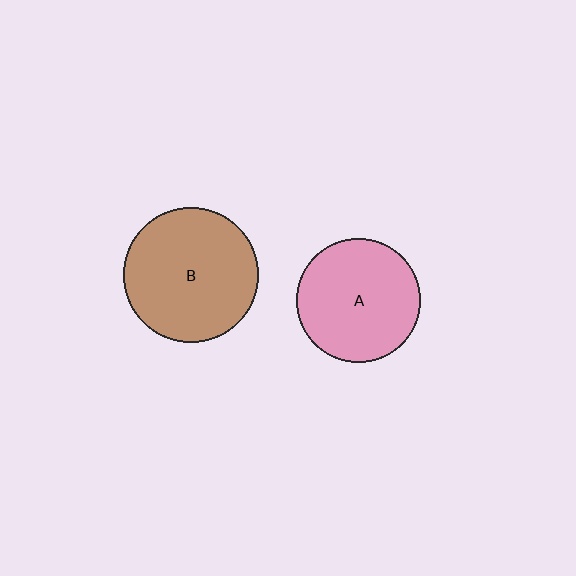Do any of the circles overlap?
No, none of the circles overlap.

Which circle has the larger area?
Circle B (brown).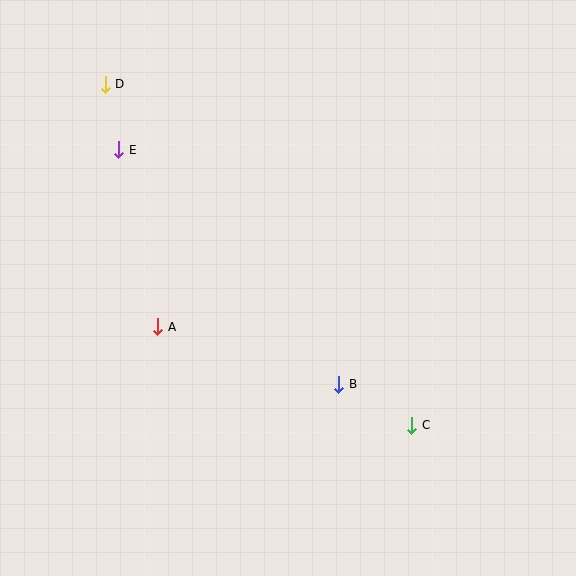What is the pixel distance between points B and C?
The distance between B and C is 84 pixels.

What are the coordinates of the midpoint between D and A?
The midpoint between D and A is at (131, 205).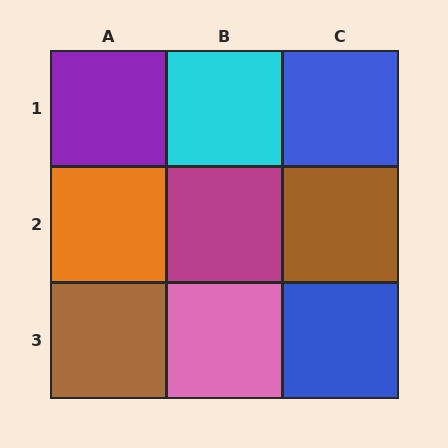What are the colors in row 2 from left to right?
Orange, magenta, brown.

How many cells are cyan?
1 cell is cyan.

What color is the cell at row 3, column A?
Brown.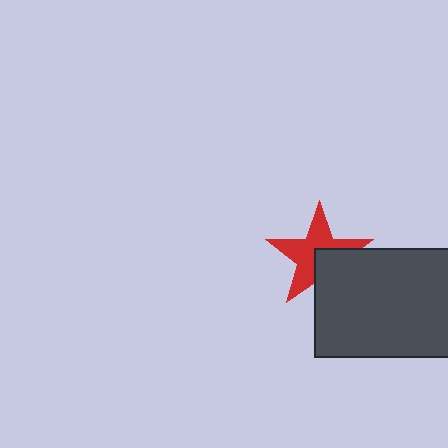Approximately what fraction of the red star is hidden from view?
Roughly 37% of the red star is hidden behind the dark gray rectangle.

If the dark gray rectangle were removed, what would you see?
You would see the complete red star.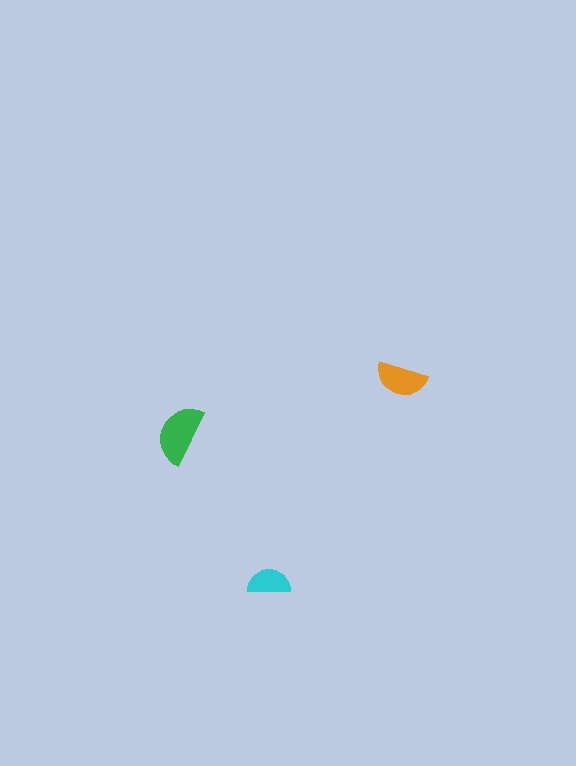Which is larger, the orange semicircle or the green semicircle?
The green one.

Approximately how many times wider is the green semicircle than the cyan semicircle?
About 1.5 times wider.